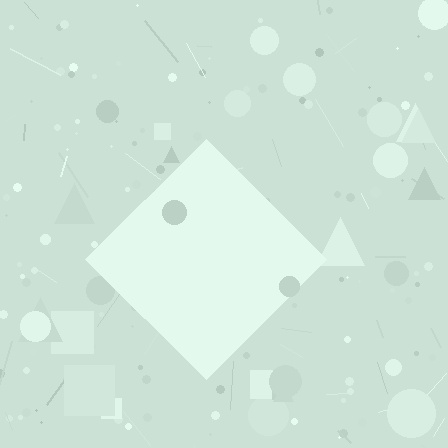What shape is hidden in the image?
A diamond is hidden in the image.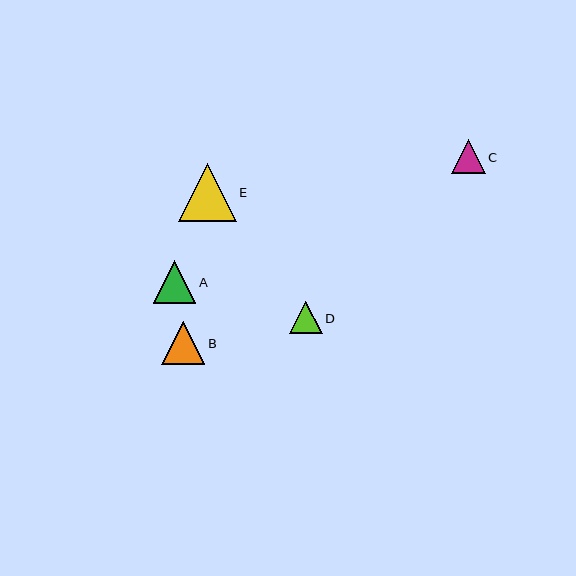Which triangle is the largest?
Triangle E is the largest with a size of approximately 58 pixels.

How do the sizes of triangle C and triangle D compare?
Triangle C and triangle D are approximately the same size.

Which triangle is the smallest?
Triangle D is the smallest with a size of approximately 32 pixels.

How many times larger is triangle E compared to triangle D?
Triangle E is approximately 1.8 times the size of triangle D.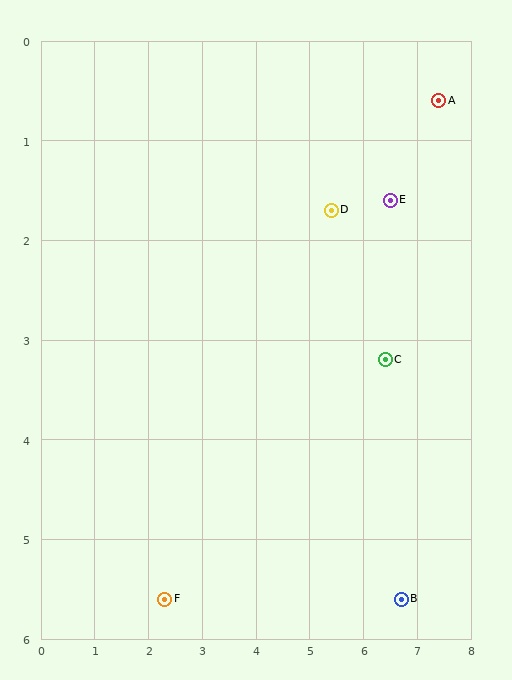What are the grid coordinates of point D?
Point D is at approximately (5.4, 1.7).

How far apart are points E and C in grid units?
Points E and C are about 1.6 grid units apart.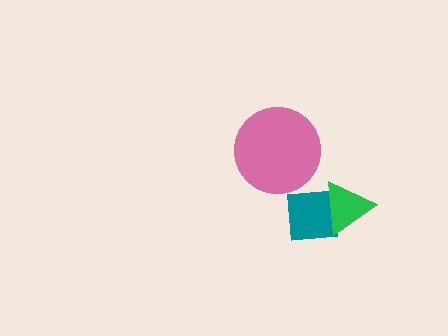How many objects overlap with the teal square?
1 object overlaps with the teal square.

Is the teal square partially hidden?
Yes, it is partially covered by another shape.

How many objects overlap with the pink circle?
0 objects overlap with the pink circle.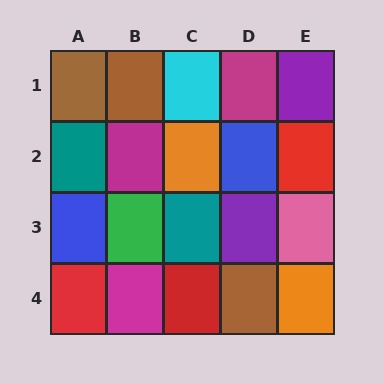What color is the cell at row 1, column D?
Magenta.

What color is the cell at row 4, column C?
Red.